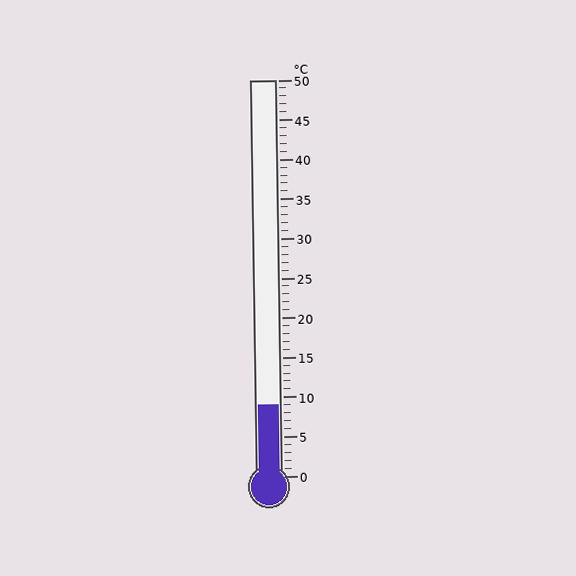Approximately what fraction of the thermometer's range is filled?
The thermometer is filled to approximately 20% of its range.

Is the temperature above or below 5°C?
The temperature is above 5°C.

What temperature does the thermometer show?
The thermometer shows approximately 9°C.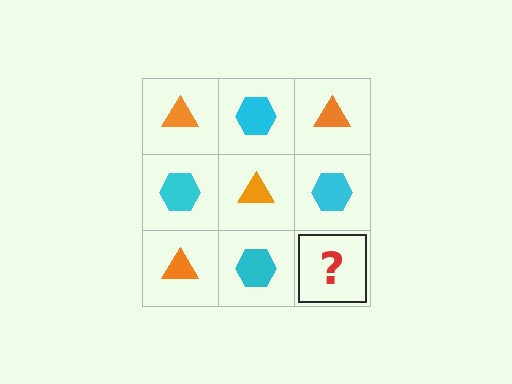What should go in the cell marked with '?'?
The missing cell should contain an orange triangle.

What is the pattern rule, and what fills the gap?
The rule is that it alternates orange triangle and cyan hexagon in a checkerboard pattern. The gap should be filled with an orange triangle.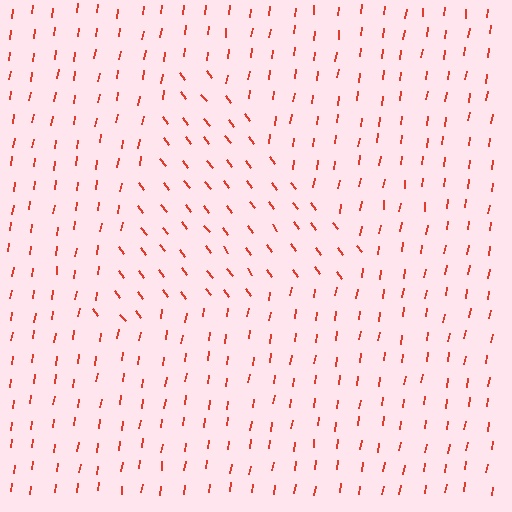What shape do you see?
I see a triangle.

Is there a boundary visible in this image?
Yes, there is a texture boundary formed by a change in line orientation.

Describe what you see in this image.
The image is filled with small red line segments. A triangle region in the image has lines oriented differently from the surrounding lines, creating a visible texture boundary.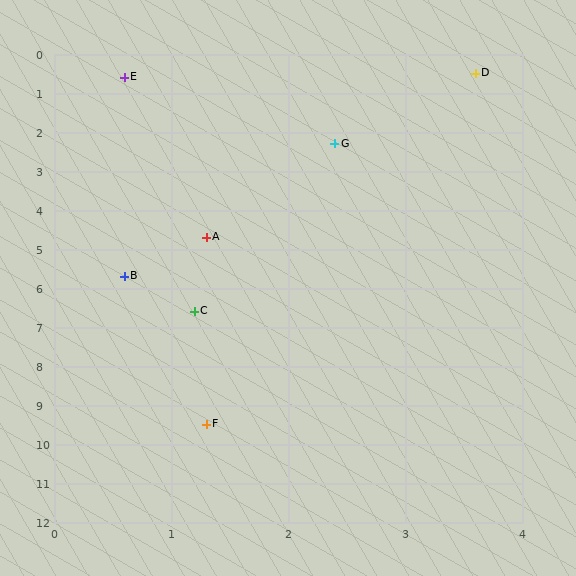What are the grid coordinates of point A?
Point A is at approximately (1.3, 4.7).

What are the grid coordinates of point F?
Point F is at approximately (1.3, 9.5).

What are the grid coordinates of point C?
Point C is at approximately (1.2, 6.6).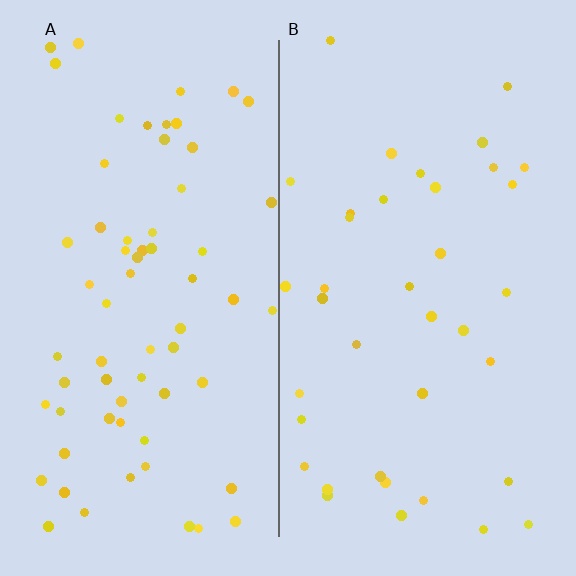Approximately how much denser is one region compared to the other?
Approximately 1.7× — region A over region B.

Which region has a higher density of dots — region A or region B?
A (the left).